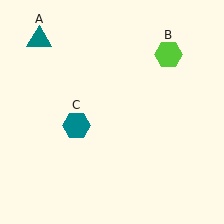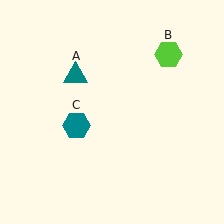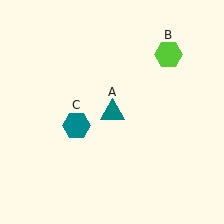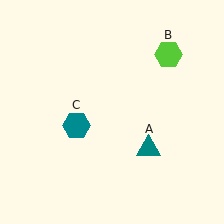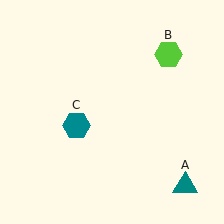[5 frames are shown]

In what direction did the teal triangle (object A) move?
The teal triangle (object A) moved down and to the right.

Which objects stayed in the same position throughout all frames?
Lime hexagon (object B) and teal hexagon (object C) remained stationary.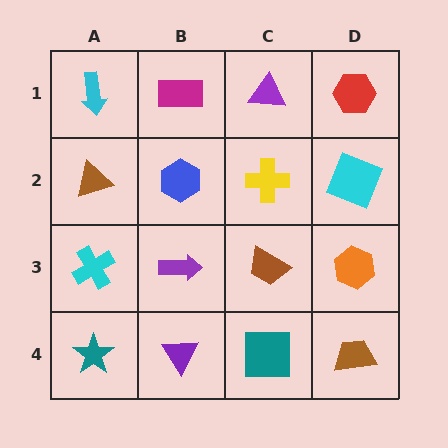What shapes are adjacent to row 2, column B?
A magenta rectangle (row 1, column B), a purple arrow (row 3, column B), a brown triangle (row 2, column A), a yellow cross (row 2, column C).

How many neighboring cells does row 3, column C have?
4.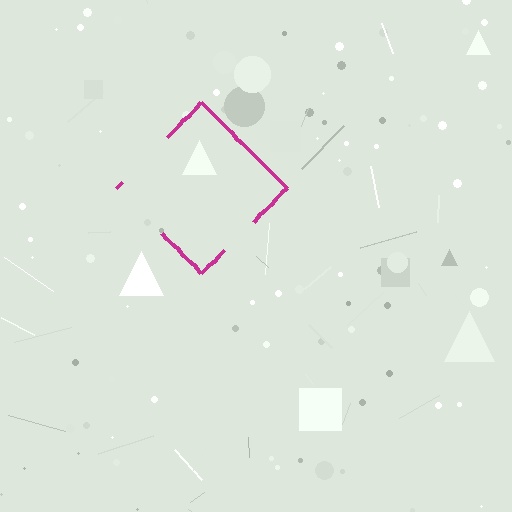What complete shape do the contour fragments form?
The contour fragments form a diamond.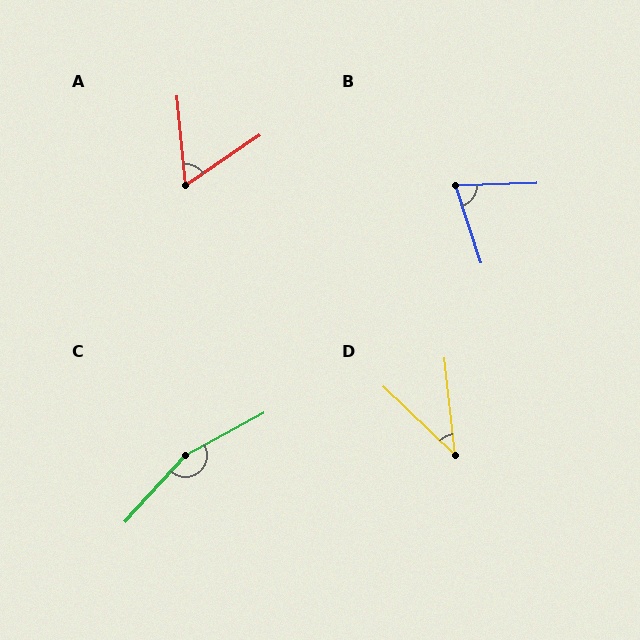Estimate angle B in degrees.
Approximately 74 degrees.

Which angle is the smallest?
D, at approximately 40 degrees.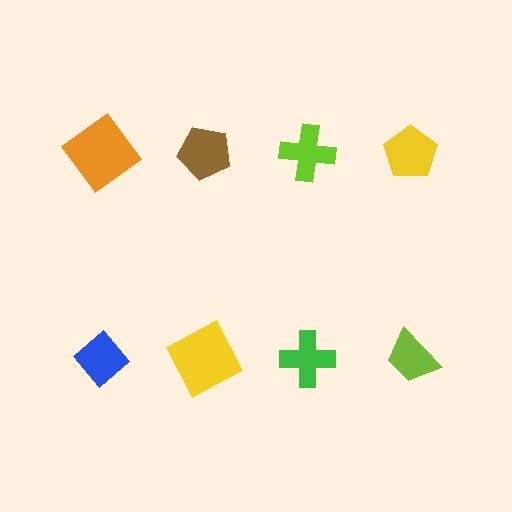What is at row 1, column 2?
A brown pentagon.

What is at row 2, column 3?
A green cross.